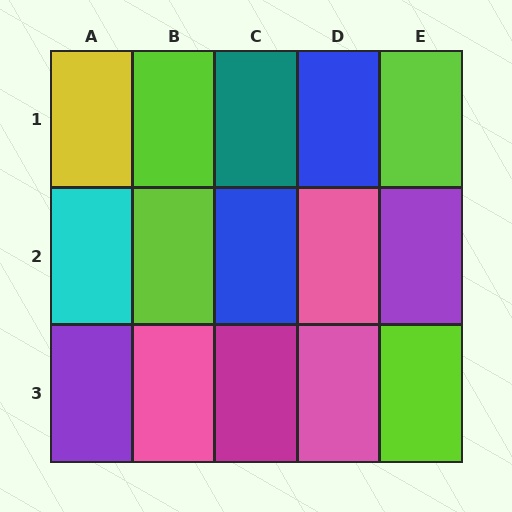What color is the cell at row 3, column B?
Pink.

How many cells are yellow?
1 cell is yellow.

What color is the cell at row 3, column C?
Magenta.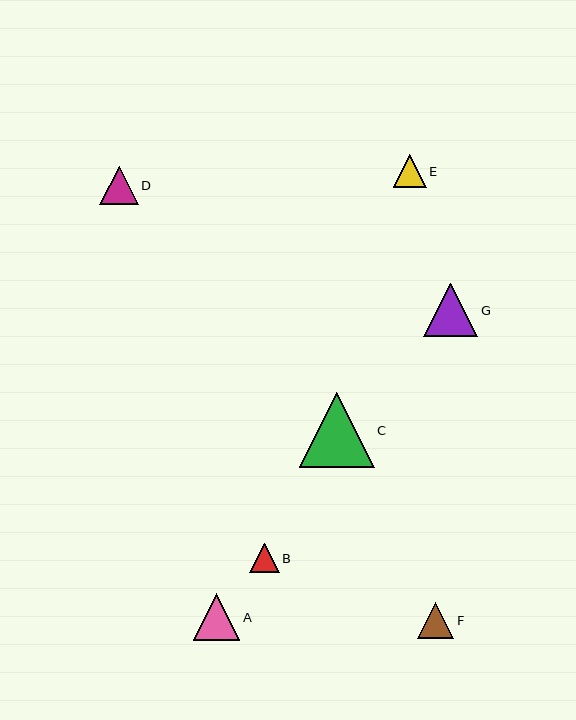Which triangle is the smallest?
Triangle B is the smallest with a size of approximately 30 pixels.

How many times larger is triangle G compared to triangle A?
Triangle G is approximately 1.2 times the size of triangle A.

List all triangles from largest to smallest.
From largest to smallest: C, G, A, D, F, E, B.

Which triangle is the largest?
Triangle C is the largest with a size of approximately 75 pixels.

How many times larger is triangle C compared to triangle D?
Triangle C is approximately 1.9 times the size of triangle D.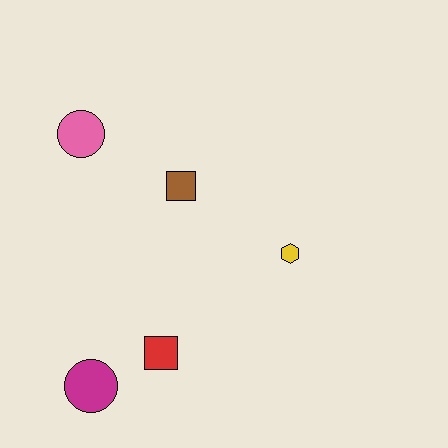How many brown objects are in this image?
There is 1 brown object.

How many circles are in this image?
There are 2 circles.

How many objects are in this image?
There are 5 objects.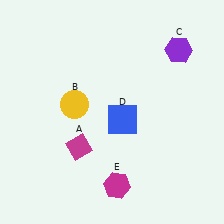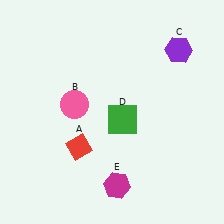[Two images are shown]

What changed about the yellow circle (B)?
In Image 1, B is yellow. In Image 2, it changed to pink.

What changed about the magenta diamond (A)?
In Image 1, A is magenta. In Image 2, it changed to red.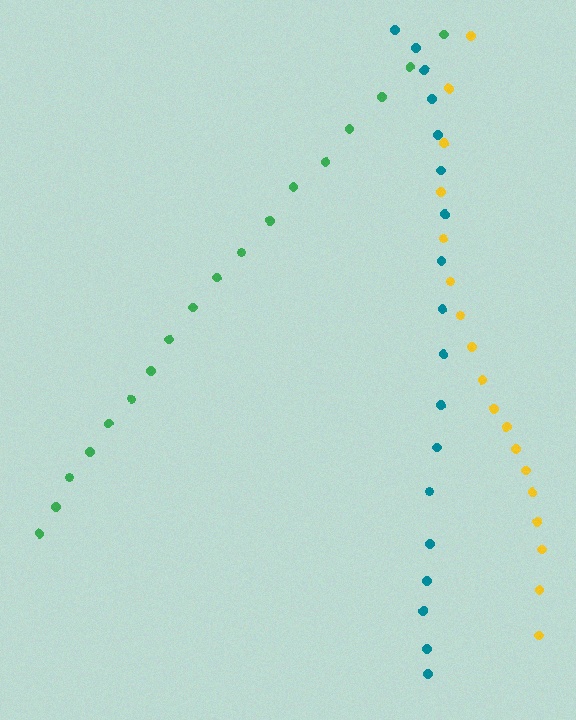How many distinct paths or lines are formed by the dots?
There are 3 distinct paths.